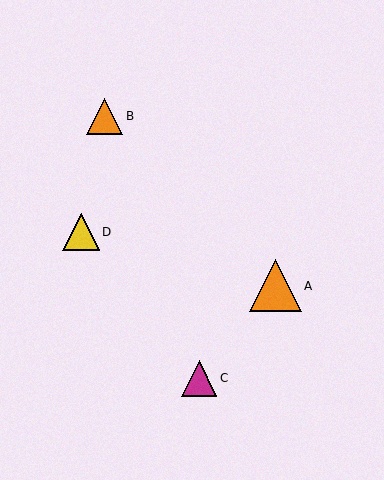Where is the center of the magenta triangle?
The center of the magenta triangle is at (199, 378).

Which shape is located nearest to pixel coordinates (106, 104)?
The orange triangle (labeled B) at (104, 116) is nearest to that location.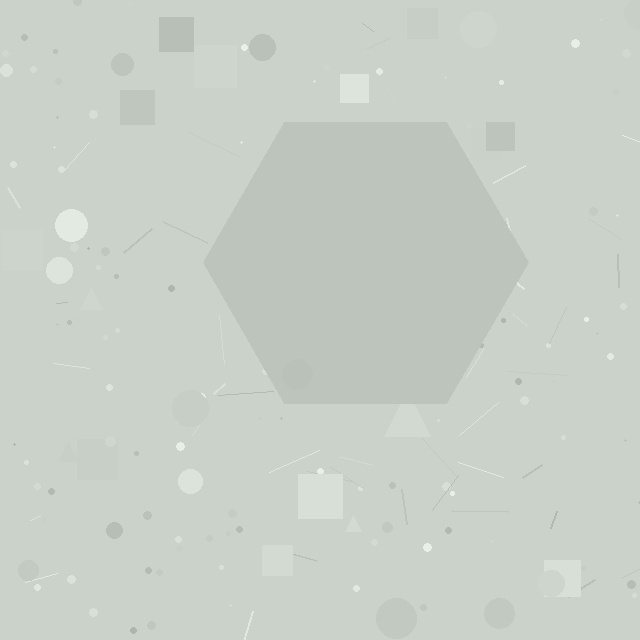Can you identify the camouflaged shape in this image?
The camouflaged shape is a hexagon.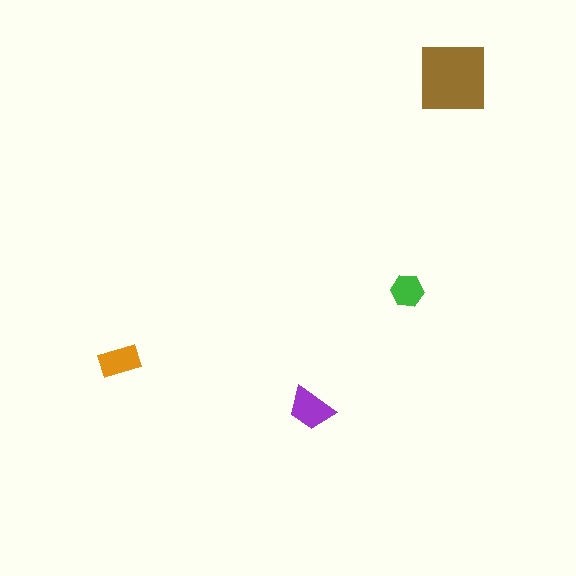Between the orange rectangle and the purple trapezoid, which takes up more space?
The purple trapezoid.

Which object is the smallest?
The green hexagon.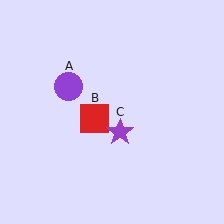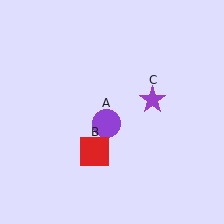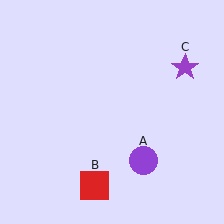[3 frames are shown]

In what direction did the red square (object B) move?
The red square (object B) moved down.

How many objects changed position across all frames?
3 objects changed position: purple circle (object A), red square (object B), purple star (object C).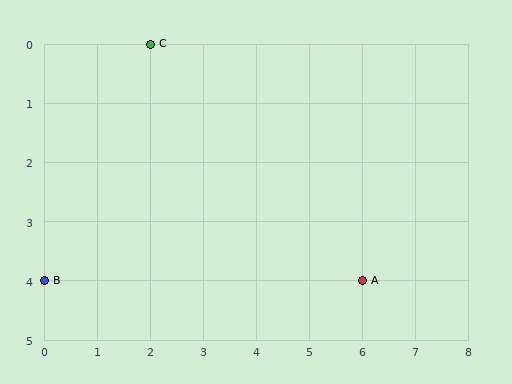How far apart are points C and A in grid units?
Points C and A are 4 columns and 4 rows apart (about 5.7 grid units diagonally).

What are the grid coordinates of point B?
Point B is at grid coordinates (0, 4).